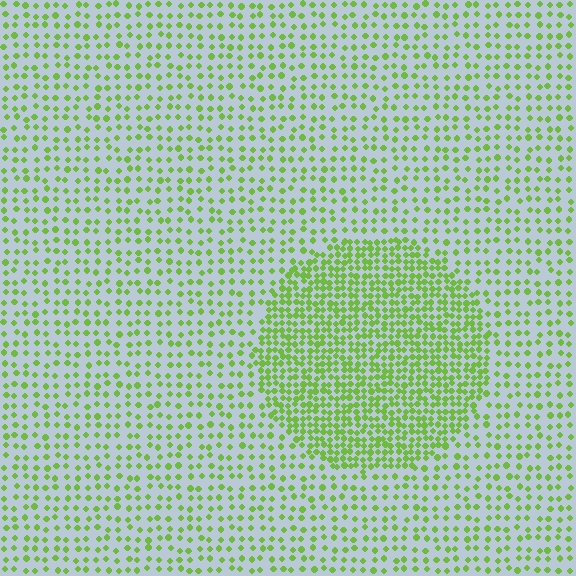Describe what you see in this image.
The image contains small lime elements arranged at two different densities. A circle-shaped region is visible where the elements are more densely packed than the surrounding area.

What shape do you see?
I see a circle.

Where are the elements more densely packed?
The elements are more densely packed inside the circle boundary.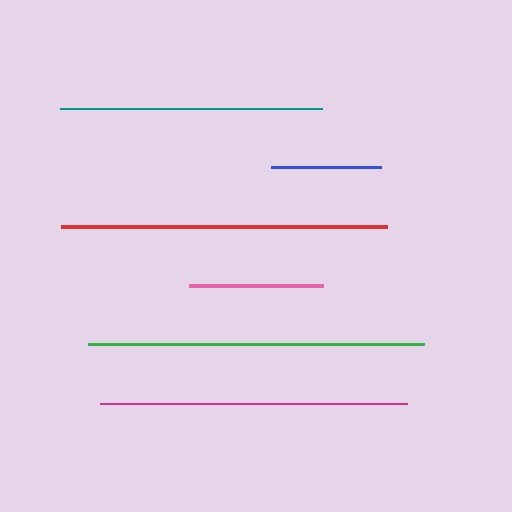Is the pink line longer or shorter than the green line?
The green line is longer than the pink line.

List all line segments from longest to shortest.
From longest to shortest: green, red, magenta, teal, pink, blue.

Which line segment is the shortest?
The blue line is the shortest at approximately 110 pixels.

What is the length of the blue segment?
The blue segment is approximately 110 pixels long.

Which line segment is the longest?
The green line is the longest at approximately 336 pixels.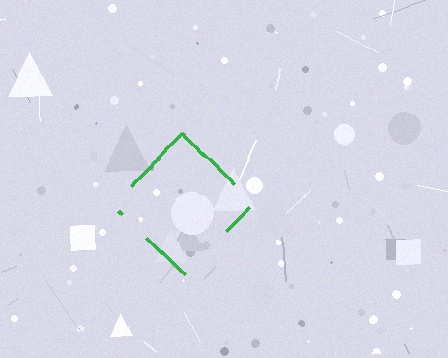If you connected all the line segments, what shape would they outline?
They would outline a diamond.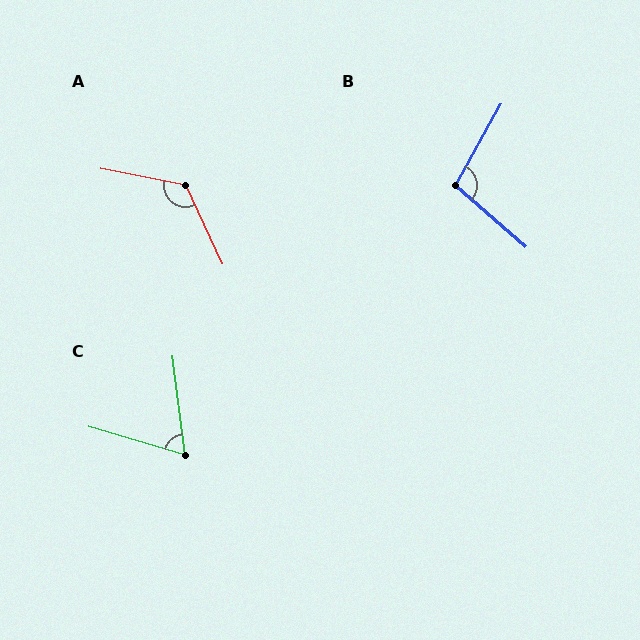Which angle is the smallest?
C, at approximately 66 degrees.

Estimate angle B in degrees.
Approximately 102 degrees.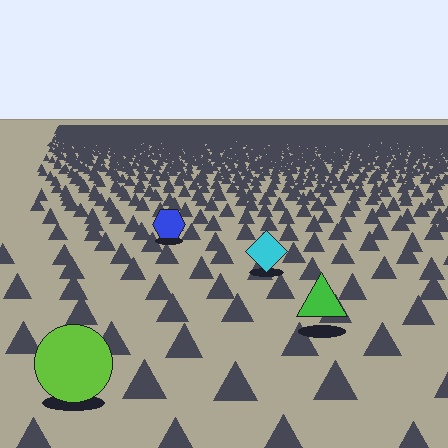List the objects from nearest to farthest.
From nearest to farthest: the lime circle, the green triangle, the cyan diamond, the blue hexagon.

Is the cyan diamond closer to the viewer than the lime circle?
No. The lime circle is closer — you can tell from the texture gradient: the ground texture is coarser near it.